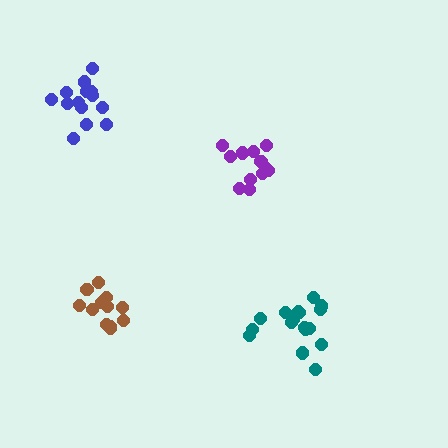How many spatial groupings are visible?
There are 4 spatial groupings.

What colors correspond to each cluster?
The clusters are colored: purple, teal, brown, blue.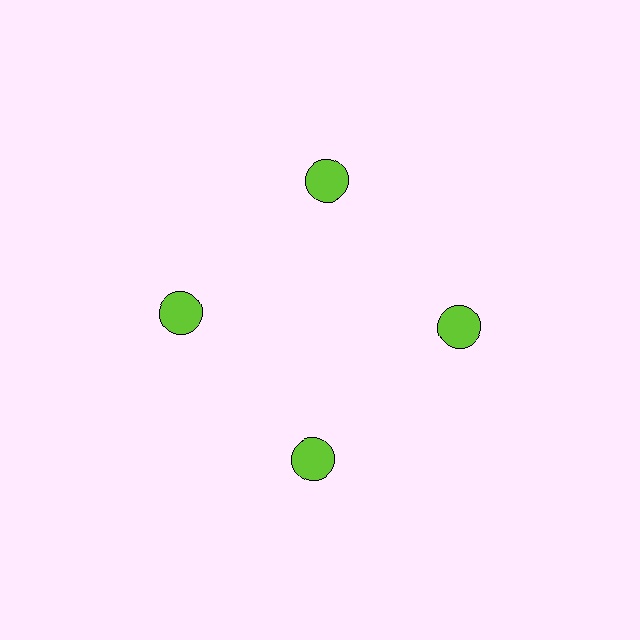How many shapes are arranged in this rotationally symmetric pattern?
There are 4 shapes, arranged in 4 groups of 1.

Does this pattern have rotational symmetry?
Yes, this pattern has 4-fold rotational symmetry. It looks the same after rotating 90 degrees around the center.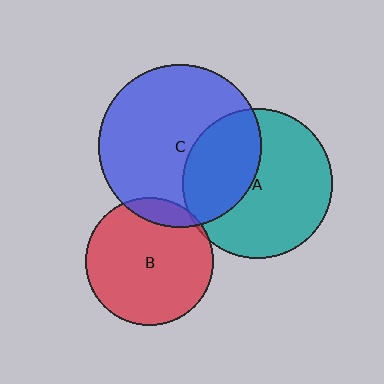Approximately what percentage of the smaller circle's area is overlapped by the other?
Approximately 10%.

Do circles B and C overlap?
Yes.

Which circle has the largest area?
Circle C (blue).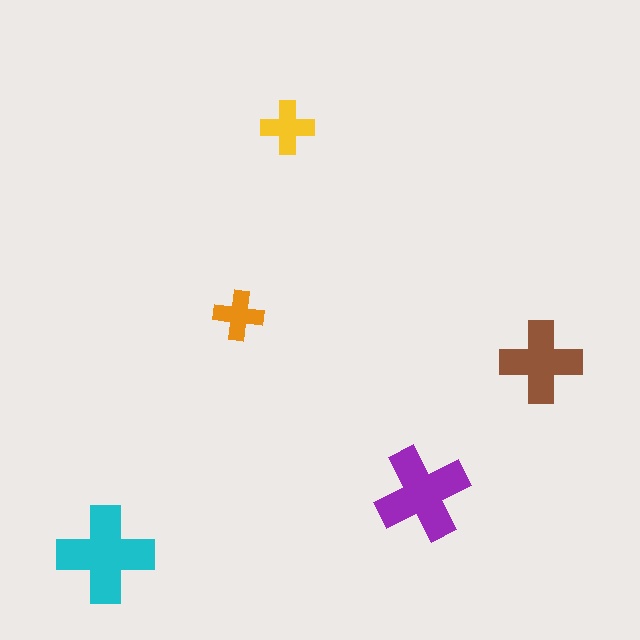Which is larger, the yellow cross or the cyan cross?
The cyan one.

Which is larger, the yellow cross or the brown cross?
The brown one.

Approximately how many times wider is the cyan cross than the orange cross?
About 2 times wider.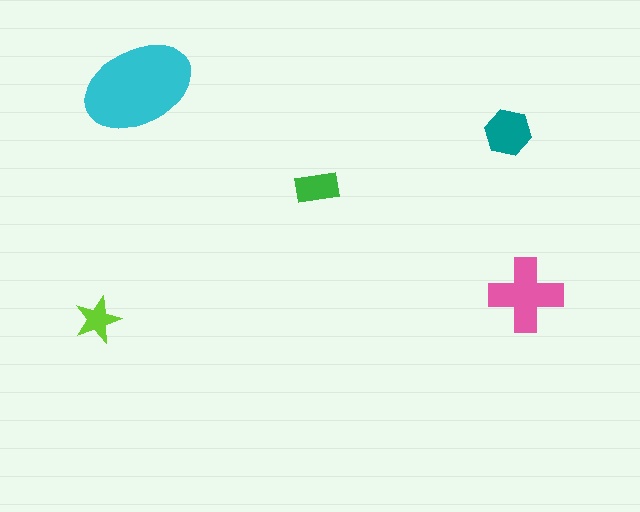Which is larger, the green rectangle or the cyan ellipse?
The cyan ellipse.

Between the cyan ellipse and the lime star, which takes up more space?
The cyan ellipse.